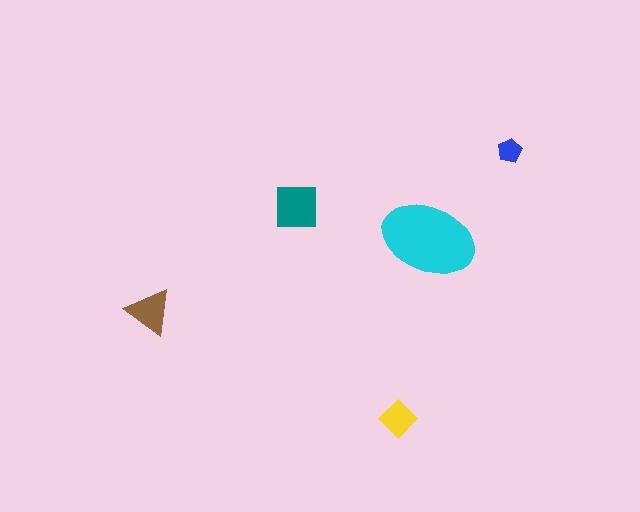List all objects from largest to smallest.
The cyan ellipse, the teal square, the brown triangle, the yellow diamond, the blue pentagon.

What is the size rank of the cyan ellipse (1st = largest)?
1st.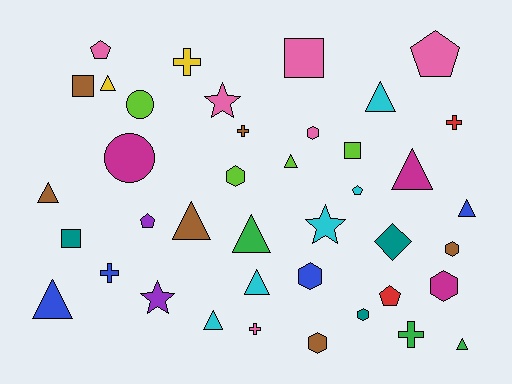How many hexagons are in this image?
There are 7 hexagons.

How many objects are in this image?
There are 40 objects.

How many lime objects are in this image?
There are 4 lime objects.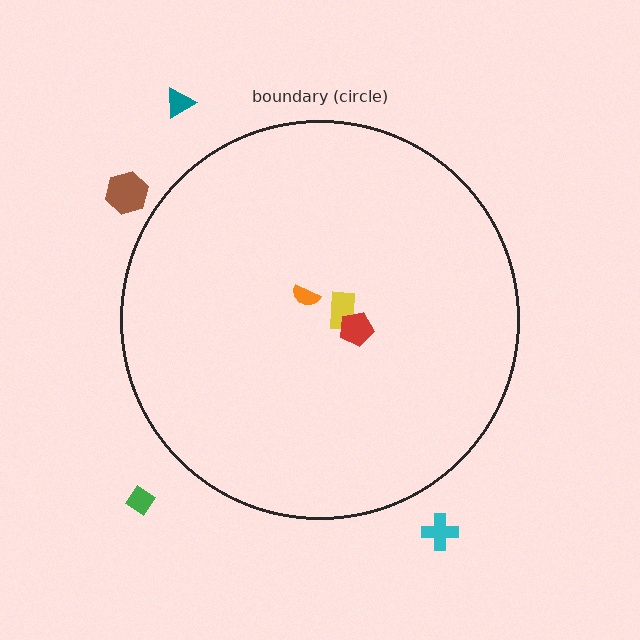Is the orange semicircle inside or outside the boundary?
Inside.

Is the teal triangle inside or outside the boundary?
Outside.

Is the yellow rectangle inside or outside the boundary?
Inside.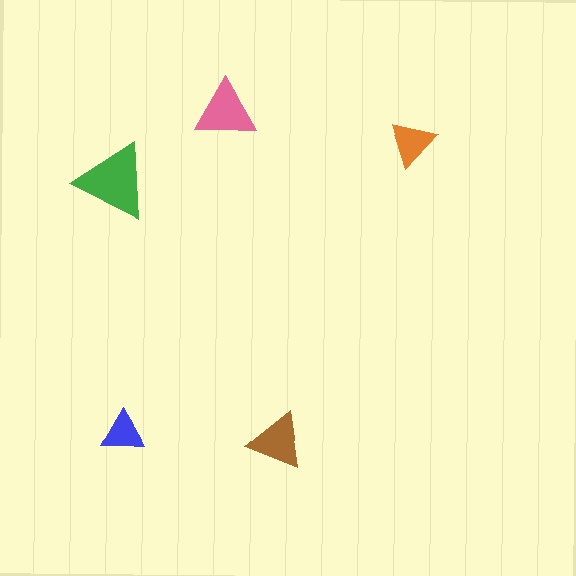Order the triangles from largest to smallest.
the green one, the pink one, the brown one, the orange one, the blue one.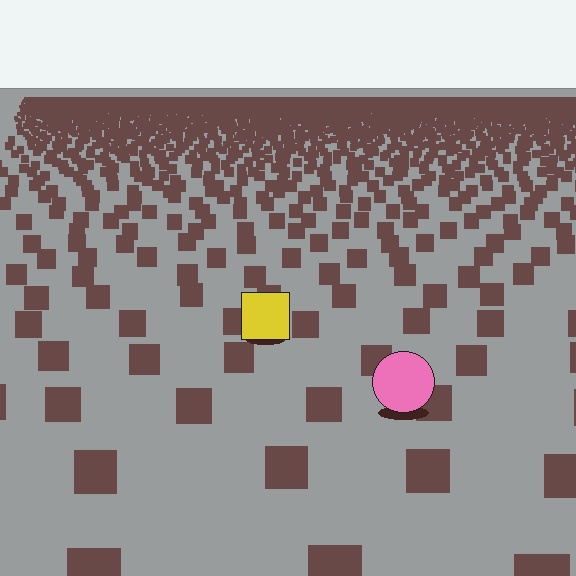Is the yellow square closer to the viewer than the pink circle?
No. The pink circle is closer — you can tell from the texture gradient: the ground texture is coarser near it.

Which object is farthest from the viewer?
The yellow square is farthest from the viewer. It appears smaller and the ground texture around it is denser.